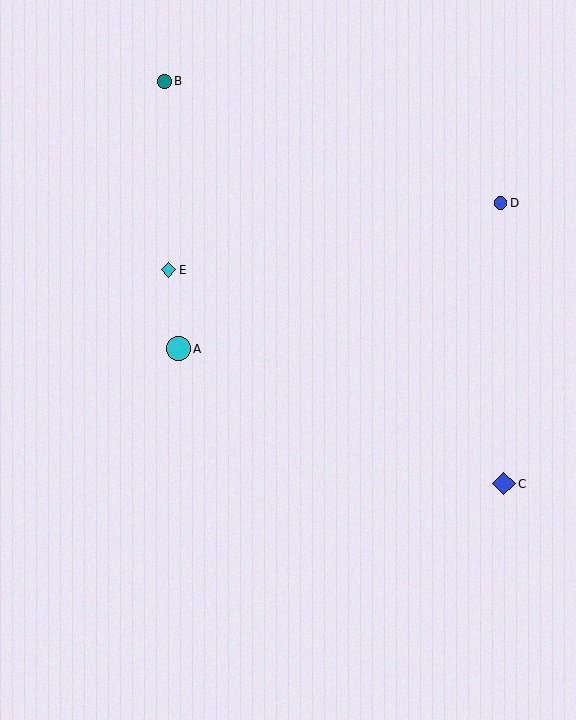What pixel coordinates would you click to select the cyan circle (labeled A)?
Click at (178, 349) to select the cyan circle A.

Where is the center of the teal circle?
The center of the teal circle is at (164, 81).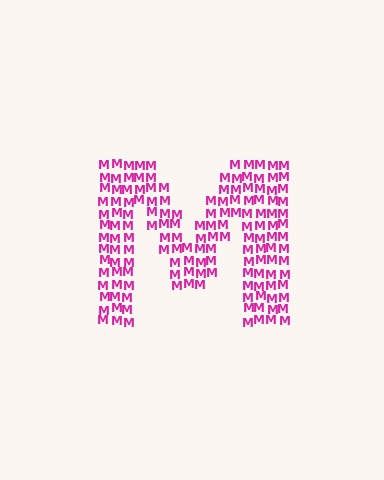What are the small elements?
The small elements are letter M's.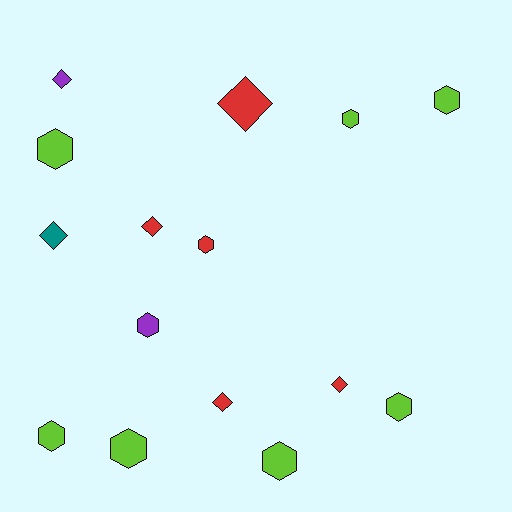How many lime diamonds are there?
There are no lime diamonds.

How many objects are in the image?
There are 15 objects.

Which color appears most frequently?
Lime, with 7 objects.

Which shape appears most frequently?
Hexagon, with 9 objects.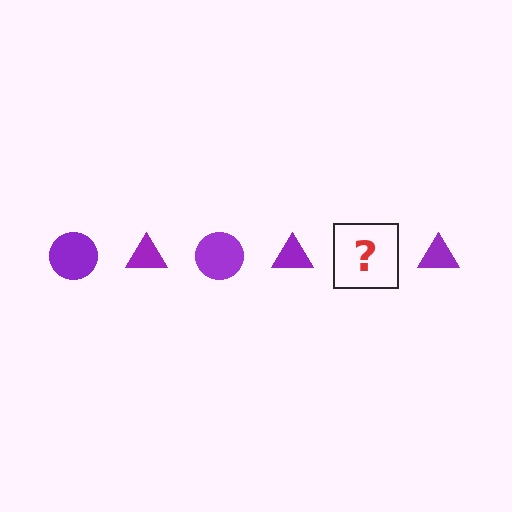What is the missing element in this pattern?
The missing element is a purple circle.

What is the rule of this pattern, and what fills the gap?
The rule is that the pattern cycles through circle, triangle shapes in purple. The gap should be filled with a purple circle.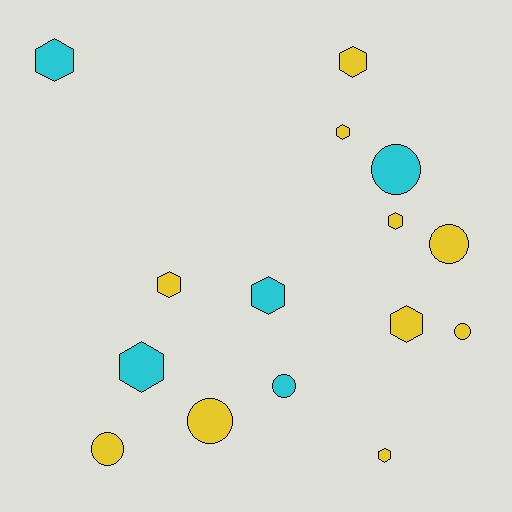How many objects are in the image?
There are 15 objects.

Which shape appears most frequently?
Hexagon, with 9 objects.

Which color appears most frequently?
Yellow, with 10 objects.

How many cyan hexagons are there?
There are 3 cyan hexagons.